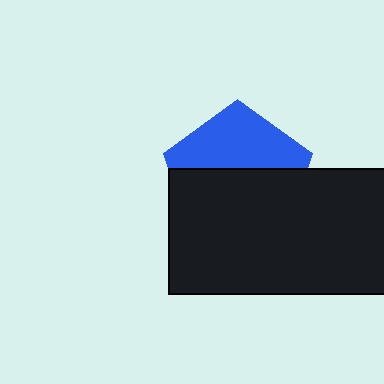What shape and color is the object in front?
The object in front is a black rectangle.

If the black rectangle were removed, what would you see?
You would see the complete blue pentagon.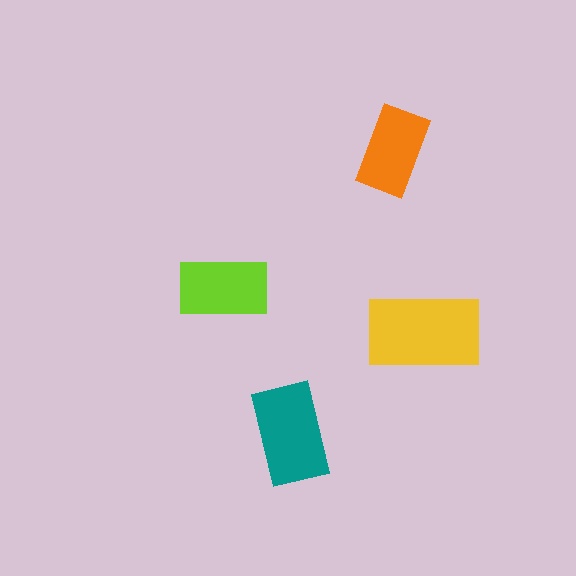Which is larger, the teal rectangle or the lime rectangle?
The teal one.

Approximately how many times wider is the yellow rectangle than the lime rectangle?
About 1.5 times wider.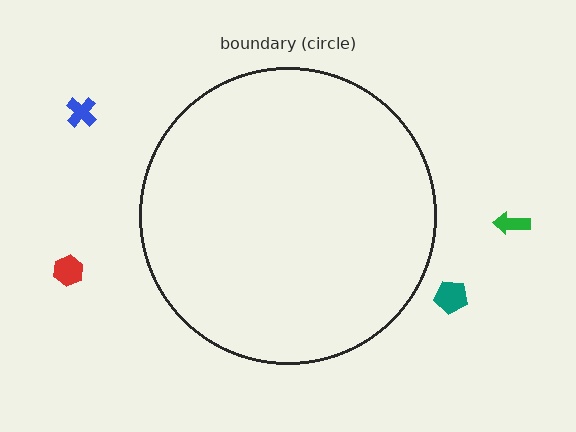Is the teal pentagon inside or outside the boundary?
Outside.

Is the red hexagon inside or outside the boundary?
Outside.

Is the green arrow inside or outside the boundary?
Outside.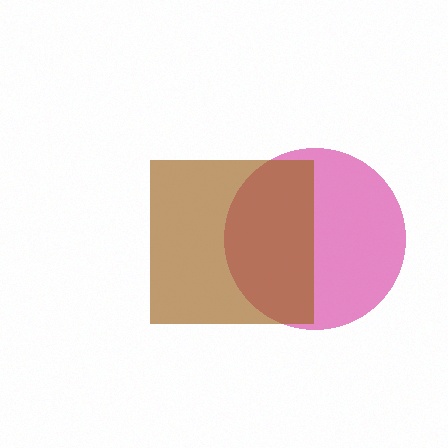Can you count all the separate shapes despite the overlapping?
Yes, there are 2 separate shapes.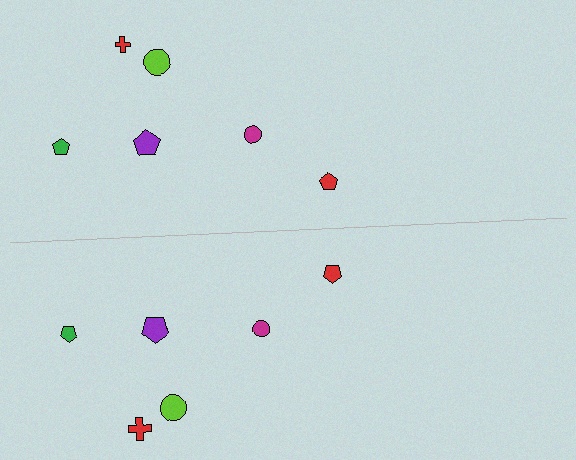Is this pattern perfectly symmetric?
No, the pattern is not perfectly symmetric. The red cross on the bottom side has a different size than its mirror counterpart.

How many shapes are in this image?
There are 12 shapes in this image.